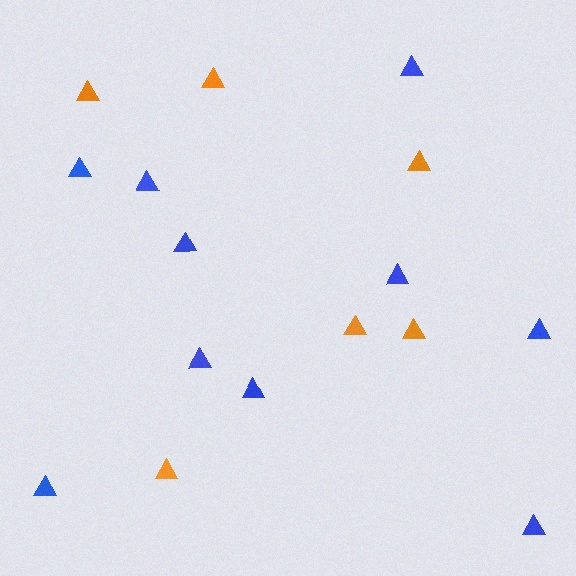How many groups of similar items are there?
There are 2 groups: one group of orange triangles (6) and one group of blue triangles (10).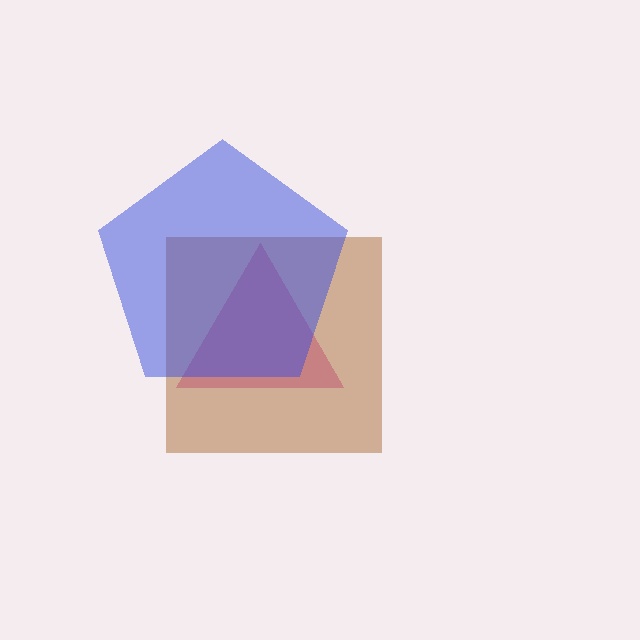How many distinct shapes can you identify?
There are 3 distinct shapes: a pink triangle, a brown square, a blue pentagon.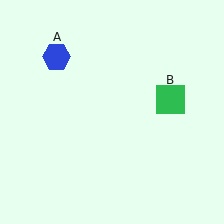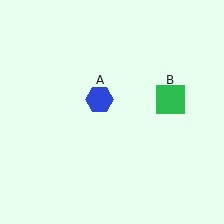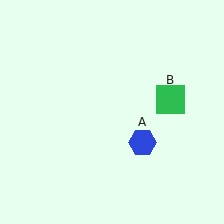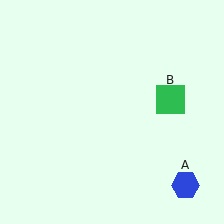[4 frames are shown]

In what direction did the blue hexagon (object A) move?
The blue hexagon (object A) moved down and to the right.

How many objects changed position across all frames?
1 object changed position: blue hexagon (object A).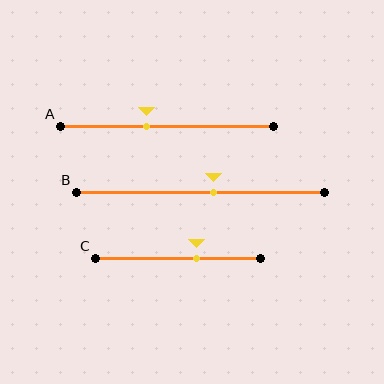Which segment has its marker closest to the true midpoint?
Segment B has its marker closest to the true midpoint.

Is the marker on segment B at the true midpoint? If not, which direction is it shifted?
No, the marker on segment B is shifted to the right by about 6% of the segment length.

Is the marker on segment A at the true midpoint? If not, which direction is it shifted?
No, the marker on segment A is shifted to the left by about 10% of the segment length.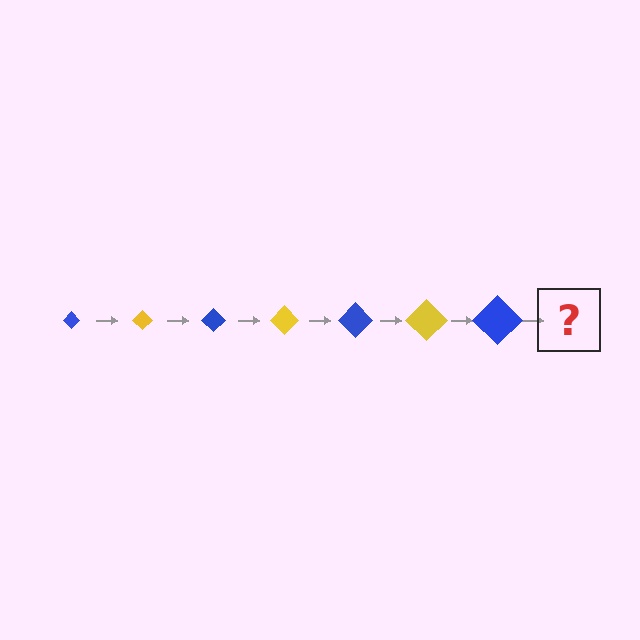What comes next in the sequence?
The next element should be a yellow diamond, larger than the previous one.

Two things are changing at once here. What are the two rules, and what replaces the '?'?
The two rules are that the diamond grows larger each step and the color cycles through blue and yellow. The '?' should be a yellow diamond, larger than the previous one.